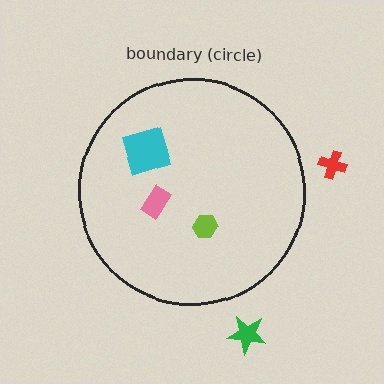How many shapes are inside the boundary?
3 inside, 2 outside.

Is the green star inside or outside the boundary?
Outside.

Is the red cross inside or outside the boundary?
Outside.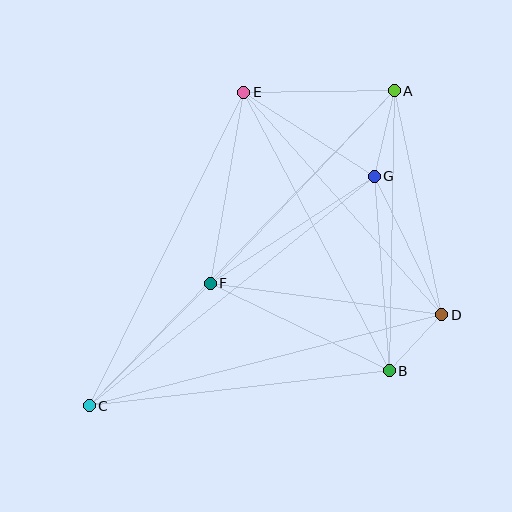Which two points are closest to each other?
Points B and D are closest to each other.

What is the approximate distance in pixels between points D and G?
The distance between D and G is approximately 154 pixels.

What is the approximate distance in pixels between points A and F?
The distance between A and F is approximately 266 pixels.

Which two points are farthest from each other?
Points A and C are farthest from each other.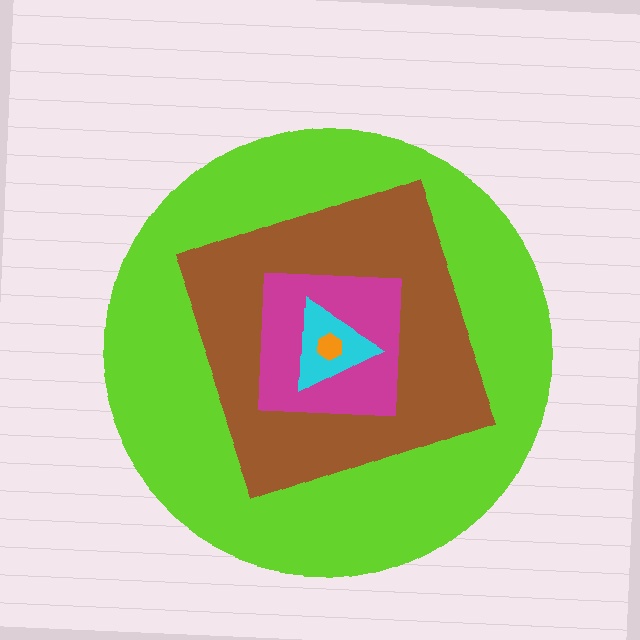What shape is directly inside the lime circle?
The brown diamond.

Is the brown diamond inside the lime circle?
Yes.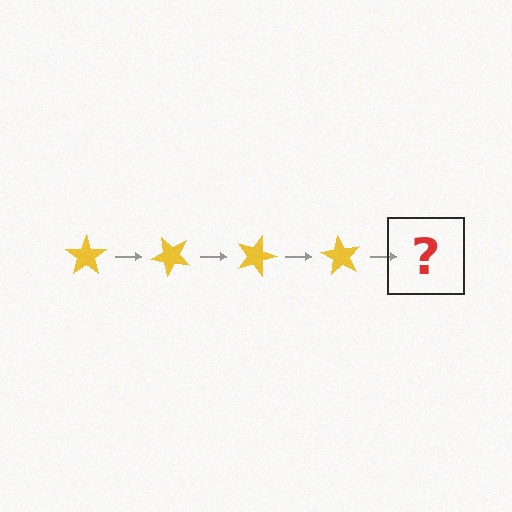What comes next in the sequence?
The next element should be a yellow star rotated 180 degrees.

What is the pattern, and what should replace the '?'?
The pattern is that the star rotates 45 degrees each step. The '?' should be a yellow star rotated 180 degrees.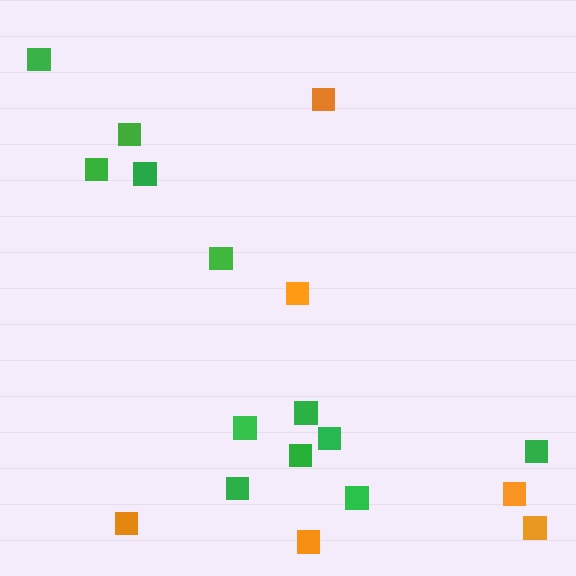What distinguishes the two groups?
There are 2 groups: one group of orange squares (6) and one group of green squares (12).